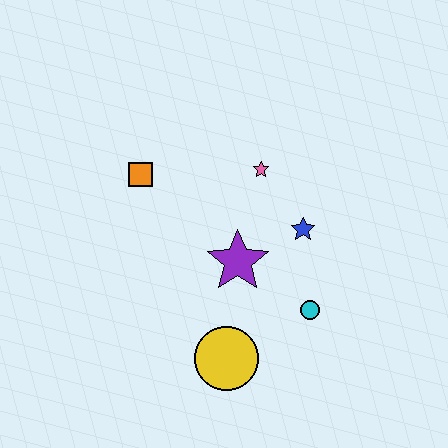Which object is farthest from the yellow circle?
The orange square is farthest from the yellow circle.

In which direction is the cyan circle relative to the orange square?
The cyan circle is to the right of the orange square.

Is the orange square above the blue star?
Yes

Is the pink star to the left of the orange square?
No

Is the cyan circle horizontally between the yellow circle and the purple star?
No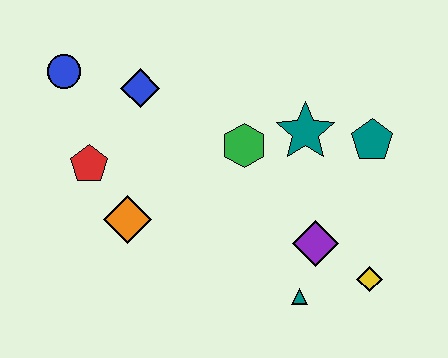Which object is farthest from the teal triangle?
The blue circle is farthest from the teal triangle.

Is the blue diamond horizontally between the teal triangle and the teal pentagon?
No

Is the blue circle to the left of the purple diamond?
Yes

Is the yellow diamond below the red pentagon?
Yes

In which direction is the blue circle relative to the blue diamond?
The blue circle is to the left of the blue diamond.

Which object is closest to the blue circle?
The blue diamond is closest to the blue circle.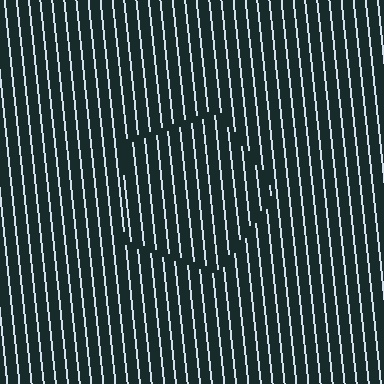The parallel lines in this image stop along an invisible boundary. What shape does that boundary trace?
An illusory pentagon. The interior of the shape contains the same grating, shifted by half a period — the contour is defined by the phase discontinuity where line-ends from the inner and outer gratings abut.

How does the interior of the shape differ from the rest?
The interior of the shape contains the same grating, shifted by half a period — the contour is defined by the phase discontinuity where line-ends from the inner and outer gratings abut.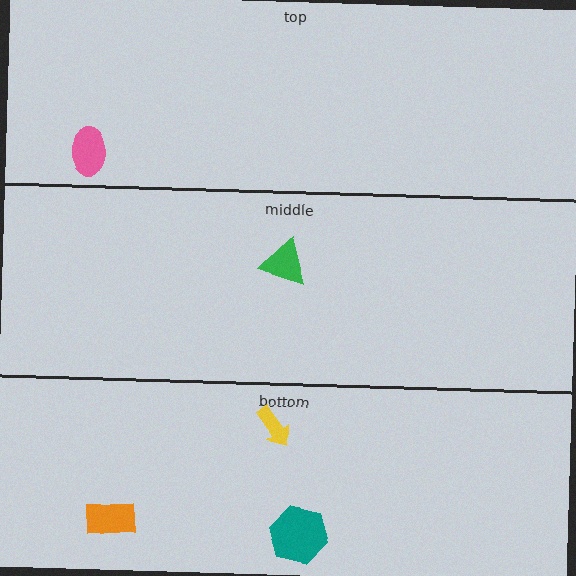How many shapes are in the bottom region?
3.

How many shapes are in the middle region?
1.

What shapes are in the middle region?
The green triangle.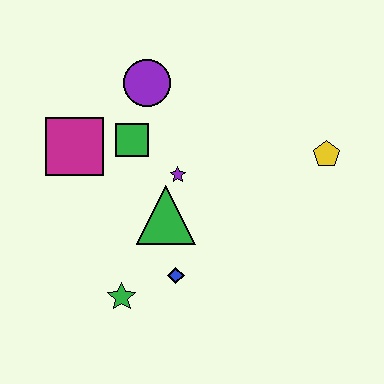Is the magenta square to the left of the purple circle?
Yes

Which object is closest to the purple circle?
The green square is closest to the purple circle.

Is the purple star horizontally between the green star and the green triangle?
No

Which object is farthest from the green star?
The yellow pentagon is farthest from the green star.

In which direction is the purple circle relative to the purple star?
The purple circle is above the purple star.